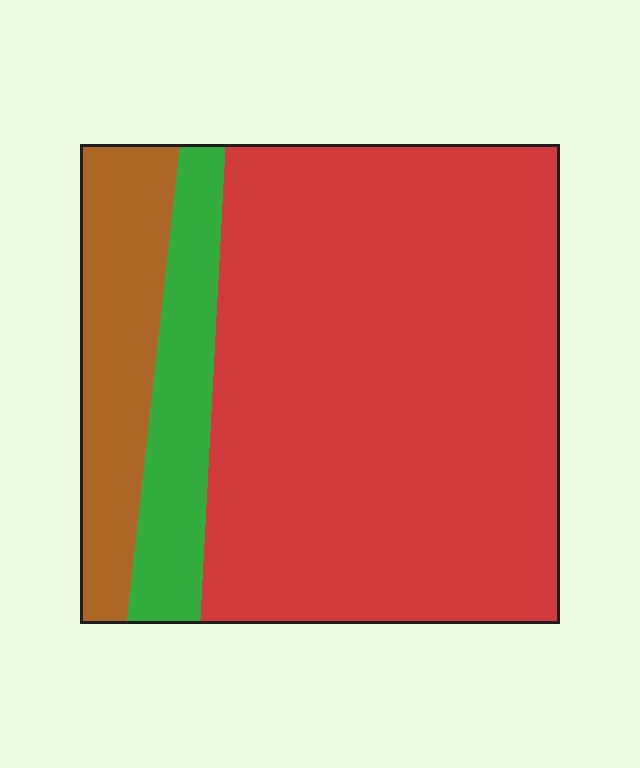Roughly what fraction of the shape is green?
Green covers 12% of the shape.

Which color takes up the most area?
Red, at roughly 70%.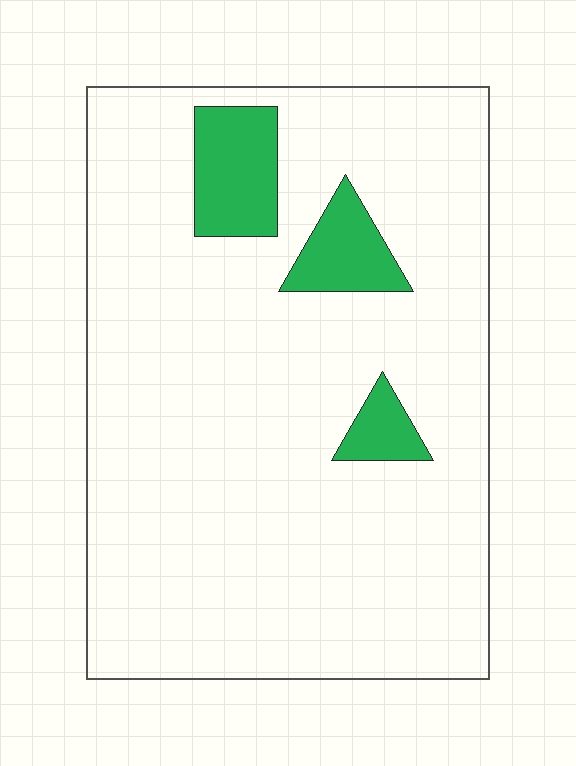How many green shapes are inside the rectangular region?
3.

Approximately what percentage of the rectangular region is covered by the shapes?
Approximately 10%.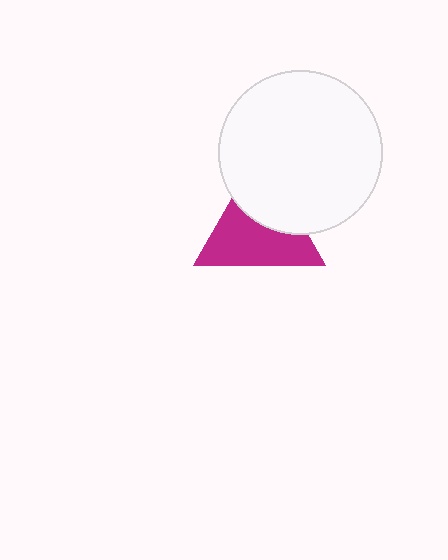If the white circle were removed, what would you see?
You would see the complete magenta triangle.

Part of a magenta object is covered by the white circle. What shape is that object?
It is a triangle.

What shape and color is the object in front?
The object in front is a white circle.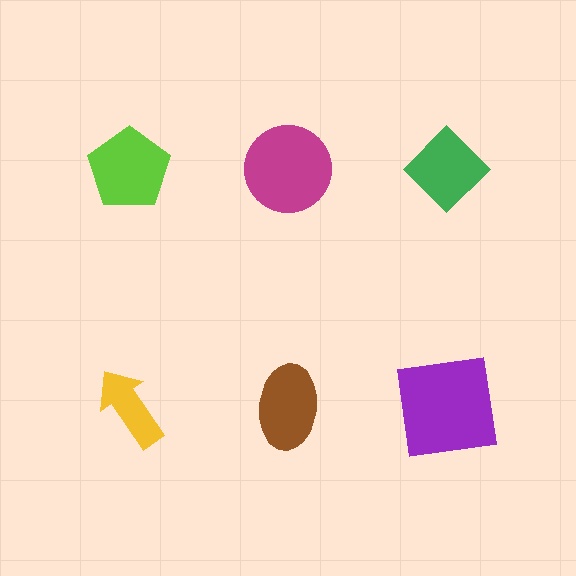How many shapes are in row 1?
3 shapes.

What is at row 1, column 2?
A magenta circle.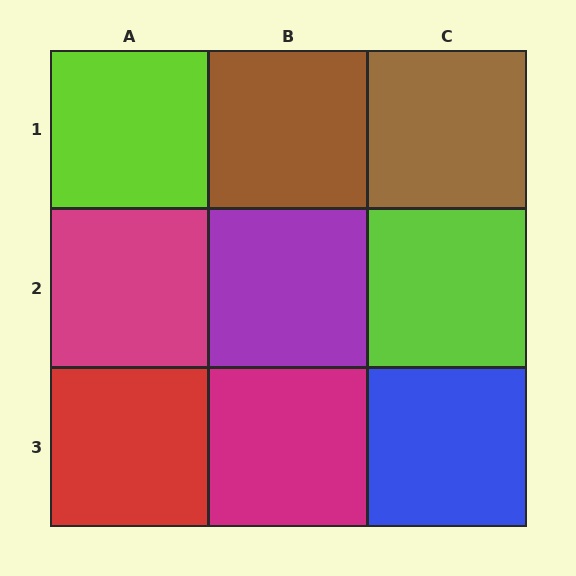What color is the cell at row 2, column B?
Purple.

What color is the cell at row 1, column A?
Lime.